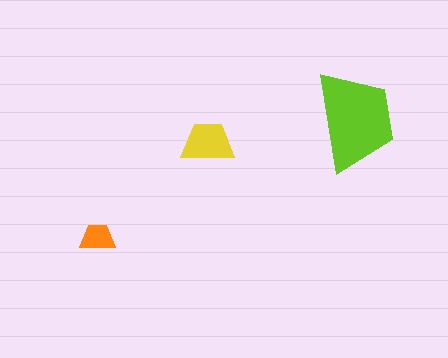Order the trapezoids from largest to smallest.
the lime one, the yellow one, the orange one.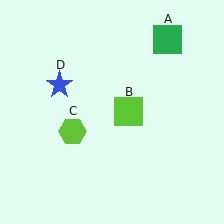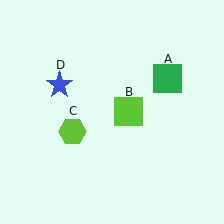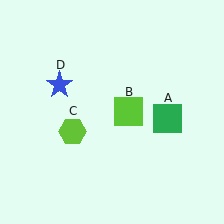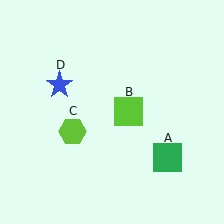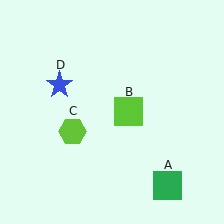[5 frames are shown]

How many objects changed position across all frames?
1 object changed position: green square (object A).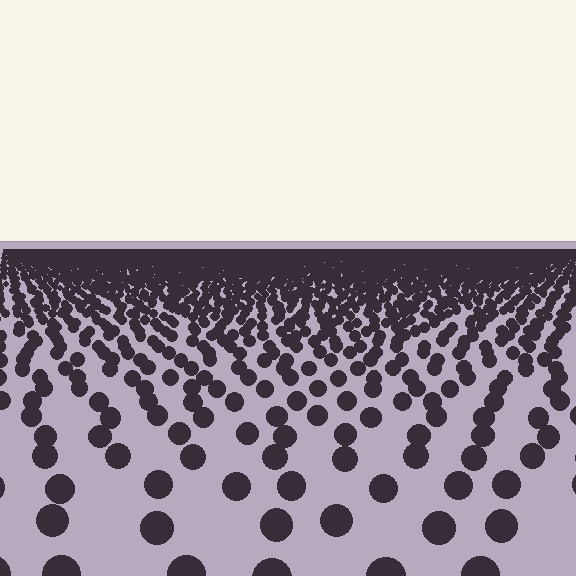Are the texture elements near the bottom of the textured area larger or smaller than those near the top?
Larger. Near the bottom, elements are closer to the viewer and appear at a bigger on-screen size.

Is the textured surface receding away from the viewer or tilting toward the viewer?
The surface is receding away from the viewer. Texture elements get smaller and denser toward the top.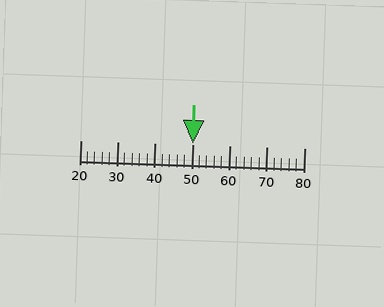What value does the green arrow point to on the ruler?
The green arrow points to approximately 50.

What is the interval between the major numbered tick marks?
The major tick marks are spaced 10 units apart.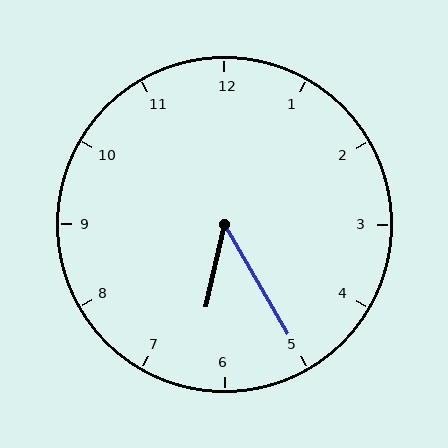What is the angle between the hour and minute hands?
Approximately 42 degrees.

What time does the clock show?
6:25.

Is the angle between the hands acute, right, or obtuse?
It is acute.